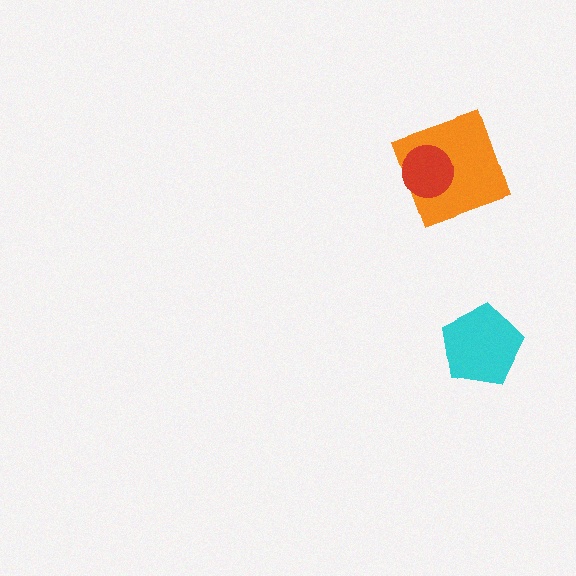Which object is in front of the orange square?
The red circle is in front of the orange square.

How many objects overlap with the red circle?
1 object overlaps with the red circle.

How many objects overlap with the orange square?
1 object overlaps with the orange square.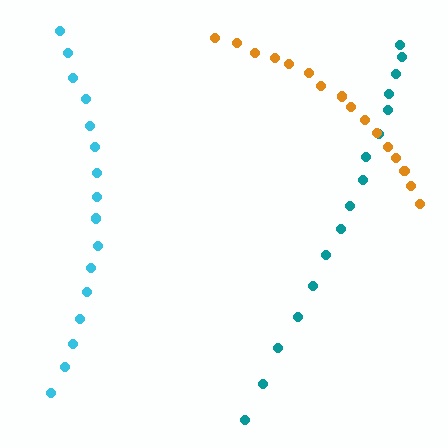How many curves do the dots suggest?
There are 3 distinct paths.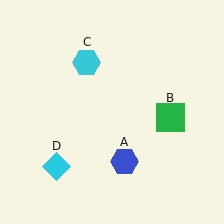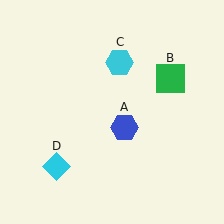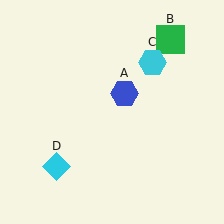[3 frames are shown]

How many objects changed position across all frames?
3 objects changed position: blue hexagon (object A), green square (object B), cyan hexagon (object C).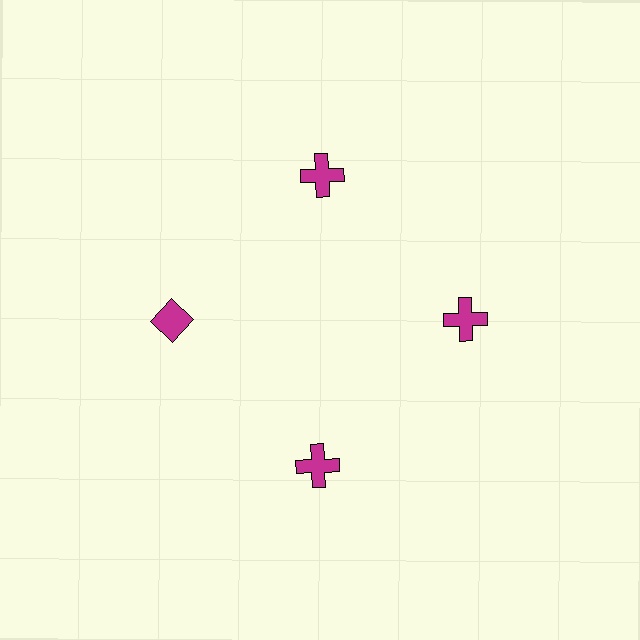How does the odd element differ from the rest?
It has a different shape: diamond instead of cross.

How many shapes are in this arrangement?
There are 4 shapes arranged in a ring pattern.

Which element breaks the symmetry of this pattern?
The magenta diamond at roughly the 9 o'clock position breaks the symmetry. All other shapes are magenta crosses.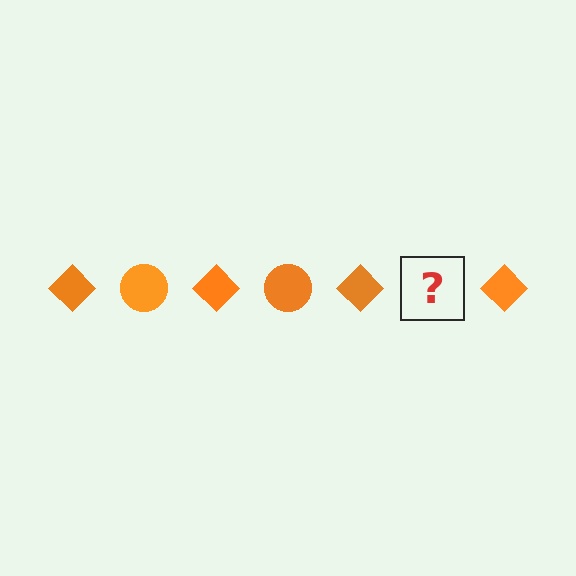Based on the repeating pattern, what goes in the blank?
The blank should be an orange circle.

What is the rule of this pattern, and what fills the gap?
The rule is that the pattern cycles through diamond, circle shapes in orange. The gap should be filled with an orange circle.